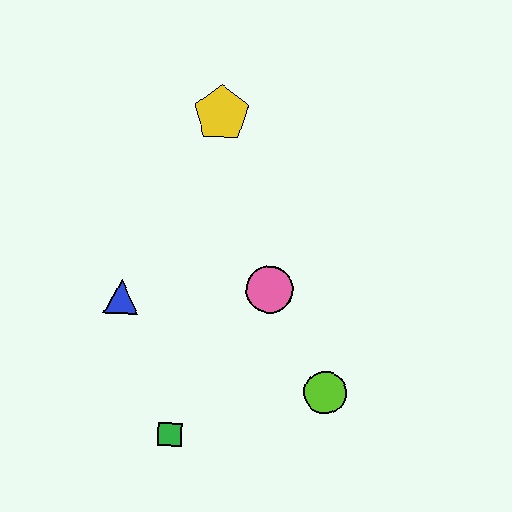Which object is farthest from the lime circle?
The yellow pentagon is farthest from the lime circle.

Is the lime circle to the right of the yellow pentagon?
Yes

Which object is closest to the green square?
The blue triangle is closest to the green square.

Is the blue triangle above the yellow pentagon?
No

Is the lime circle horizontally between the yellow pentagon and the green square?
No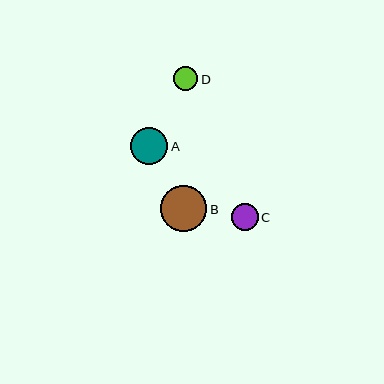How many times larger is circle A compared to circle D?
Circle A is approximately 1.6 times the size of circle D.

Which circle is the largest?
Circle B is the largest with a size of approximately 46 pixels.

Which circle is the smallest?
Circle D is the smallest with a size of approximately 24 pixels.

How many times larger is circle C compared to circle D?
Circle C is approximately 1.1 times the size of circle D.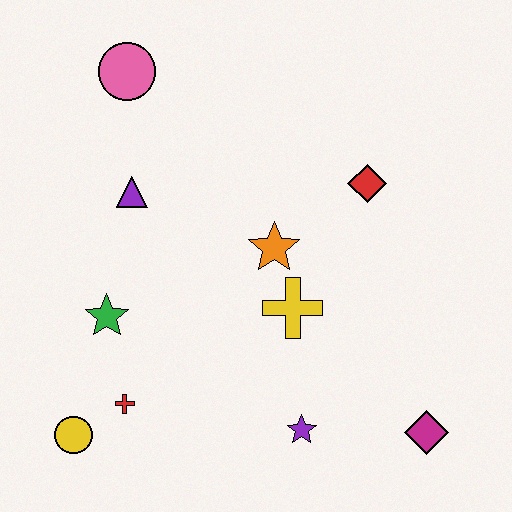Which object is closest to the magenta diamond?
The purple star is closest to the magenta diamond.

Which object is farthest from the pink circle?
The magenta diamond is farthest from the pink circle.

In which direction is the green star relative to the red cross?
The green star is above the red cross.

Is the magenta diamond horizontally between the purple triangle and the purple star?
No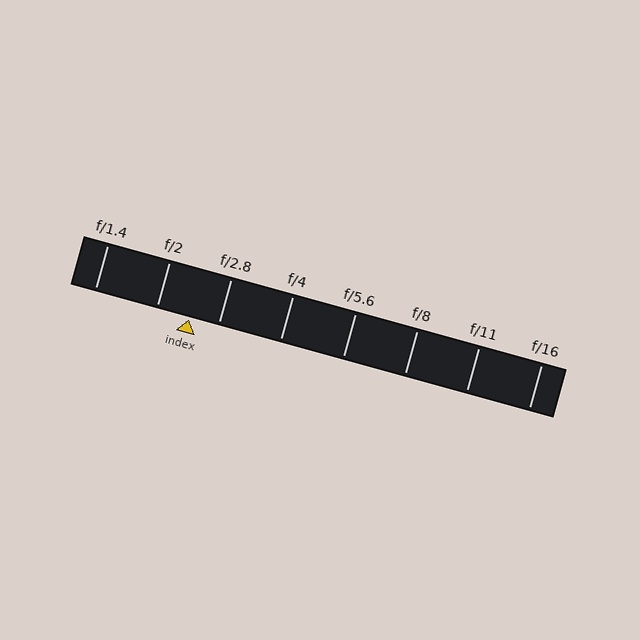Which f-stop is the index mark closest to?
The index mark is closest to f/2.8.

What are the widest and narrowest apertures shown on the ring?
The widest aperture shown is f/1.4 and the narrowest is f/16.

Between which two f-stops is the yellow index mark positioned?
The index mark is between f/2 and f/2.8.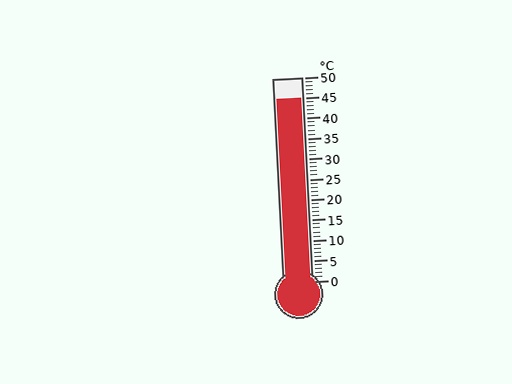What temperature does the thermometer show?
The thermometer shows approximately 45°C.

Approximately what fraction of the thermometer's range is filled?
The thermometer is filled to approximately 90% of its range.